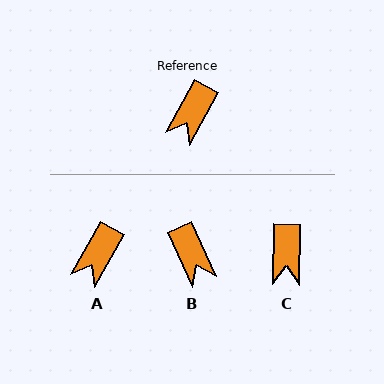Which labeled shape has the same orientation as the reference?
A.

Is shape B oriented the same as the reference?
No, it is off by about 54 degrees.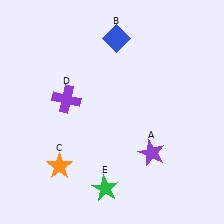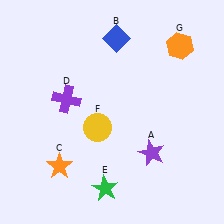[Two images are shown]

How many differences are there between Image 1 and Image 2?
There are 2 differences between the two images.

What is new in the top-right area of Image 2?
An orange hexagon (G) was added in the top-right area of Image 2.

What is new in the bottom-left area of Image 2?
A yellow circle (F) was added in the bottom-left area of Image 2.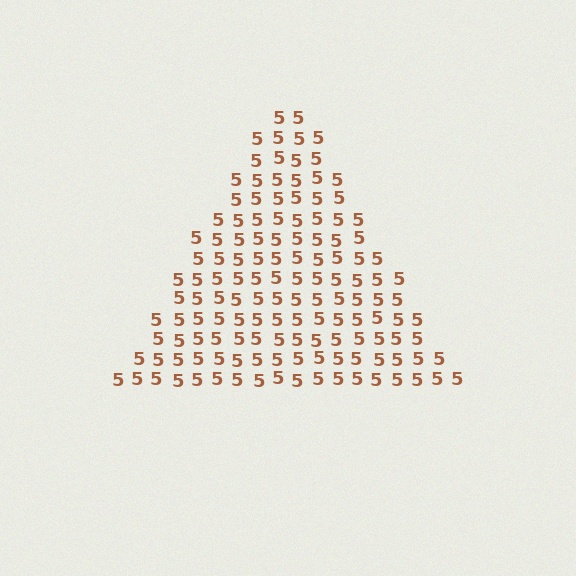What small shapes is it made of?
It is made of small digit 5's.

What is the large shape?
The large shape is a triangle.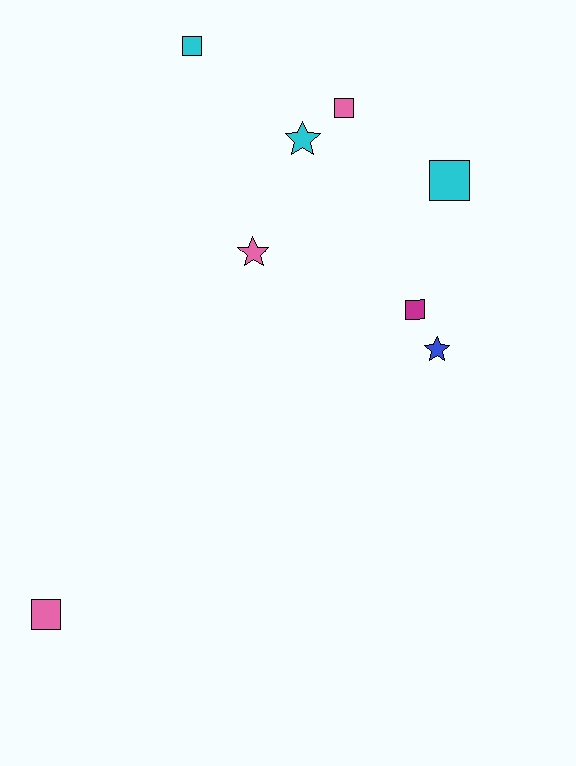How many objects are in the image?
There are 8 objects.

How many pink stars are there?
There is 1 pink star.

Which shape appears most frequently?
Square, with 5 objects.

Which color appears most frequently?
Cyan, with 3 objects.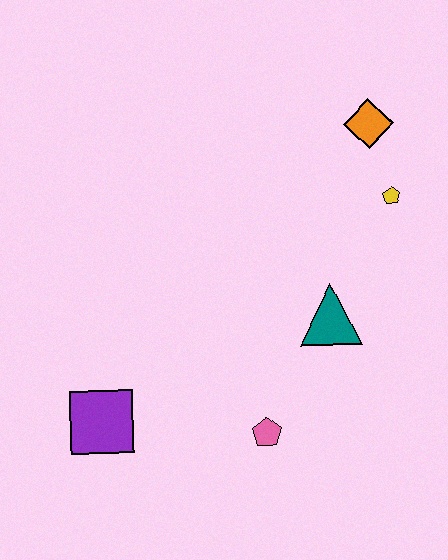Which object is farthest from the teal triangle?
The purple square is farthest from the teal triangle.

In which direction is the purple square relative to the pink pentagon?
The purple square is to the left of the pink pentagon.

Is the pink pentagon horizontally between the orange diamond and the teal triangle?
No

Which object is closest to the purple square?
The pink pentagon is closest to the purple square.